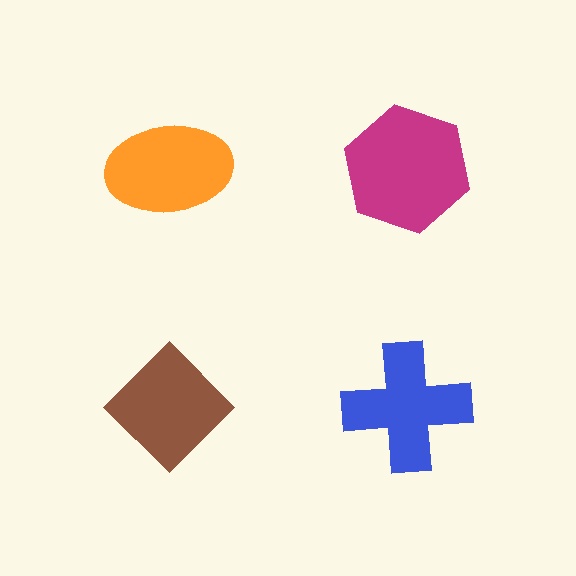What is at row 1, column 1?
An orange ellipse.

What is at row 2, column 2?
A blue cross.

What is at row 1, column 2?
A magenta hexagon.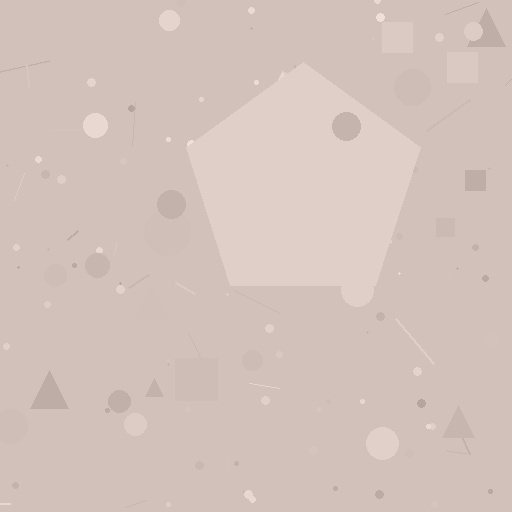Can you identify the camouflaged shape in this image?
The camouflaged shape is a pentagon.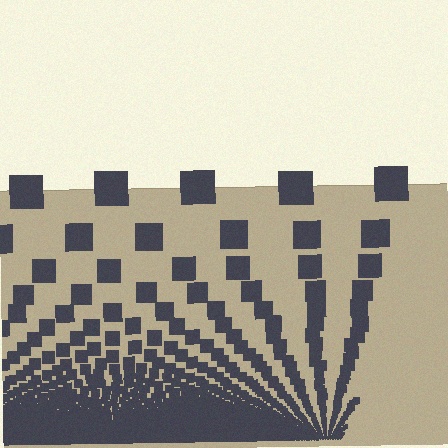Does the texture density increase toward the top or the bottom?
Density increases toward the bottom.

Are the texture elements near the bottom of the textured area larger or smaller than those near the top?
Smaller. The gradient is inverted — elements near the bottom are smaller and denser.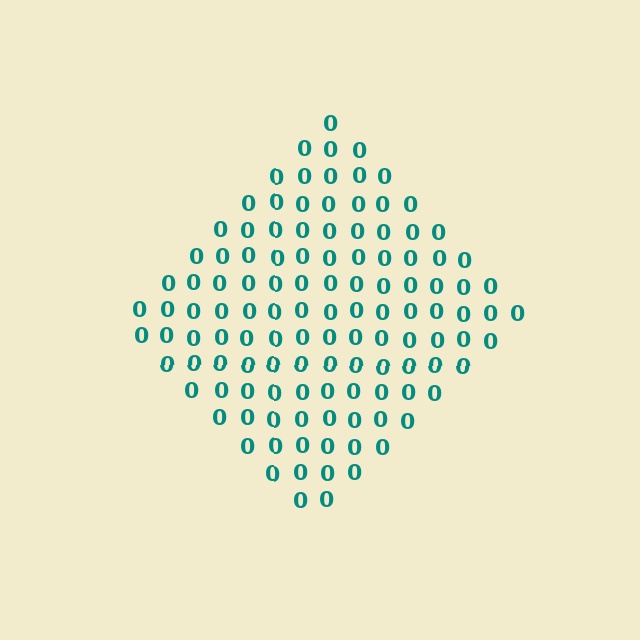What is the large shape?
The large shape is a diamond.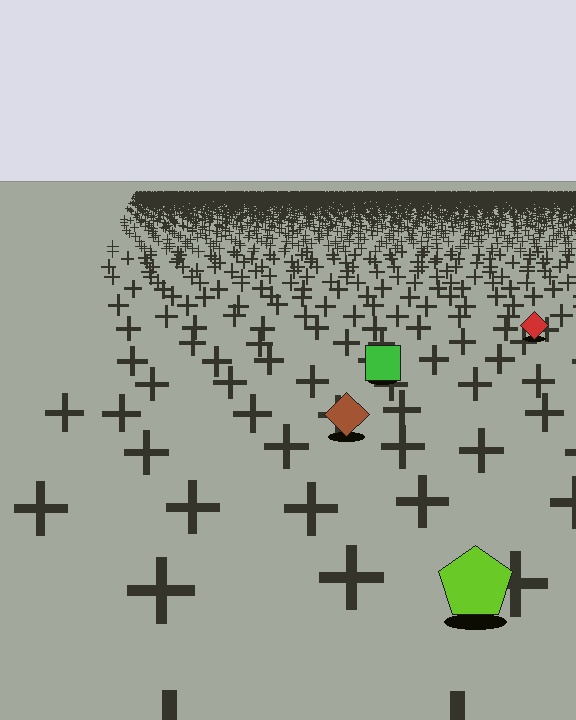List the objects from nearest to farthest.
From nearest to farthest: the lime pentagon, the brown diamond, the green square, the red diamond.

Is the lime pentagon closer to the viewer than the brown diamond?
Yes. The lime pentagon is closer — you can tell from the texture gradient: the ground texture is coarser near it.